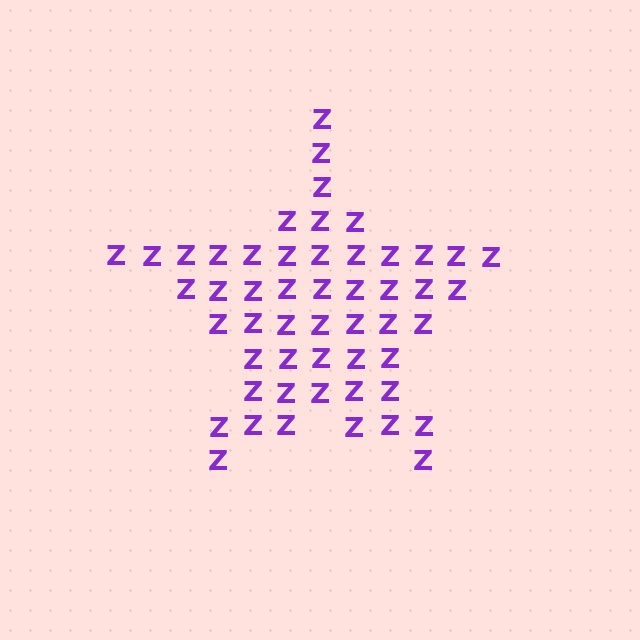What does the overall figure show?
The overall figure shows a star.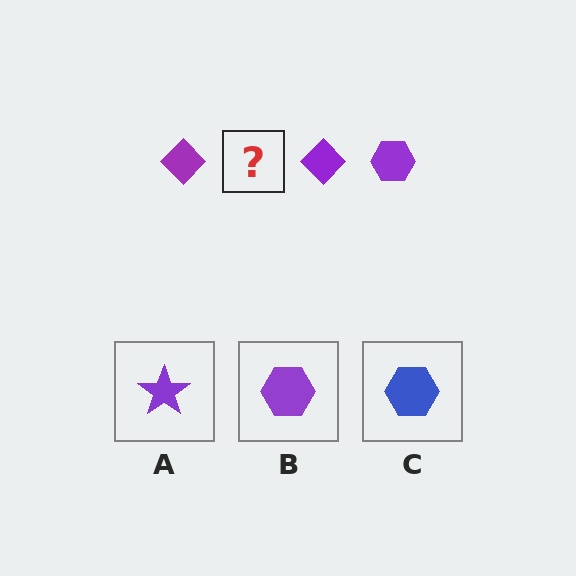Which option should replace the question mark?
Option B.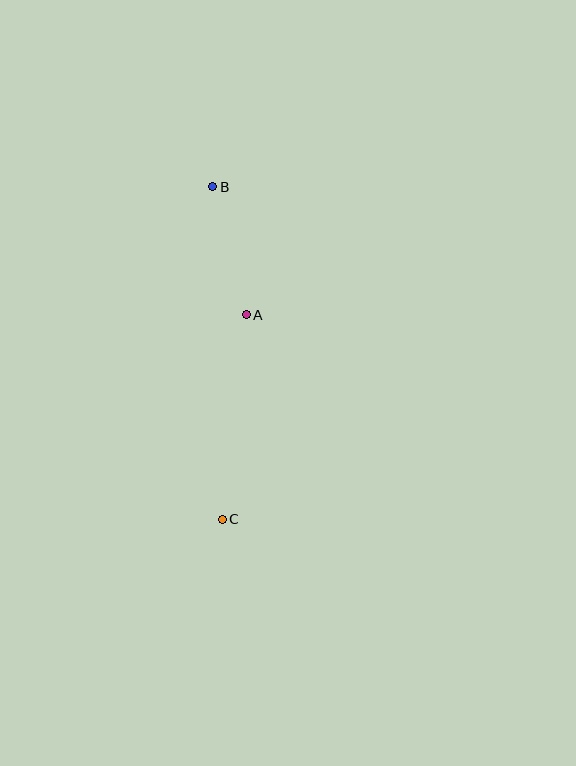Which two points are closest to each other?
Points A and B are closest to each other.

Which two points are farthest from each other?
Points B and C are farthest from each other.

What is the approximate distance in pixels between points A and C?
The distance between A and C is approximately 206 pixels.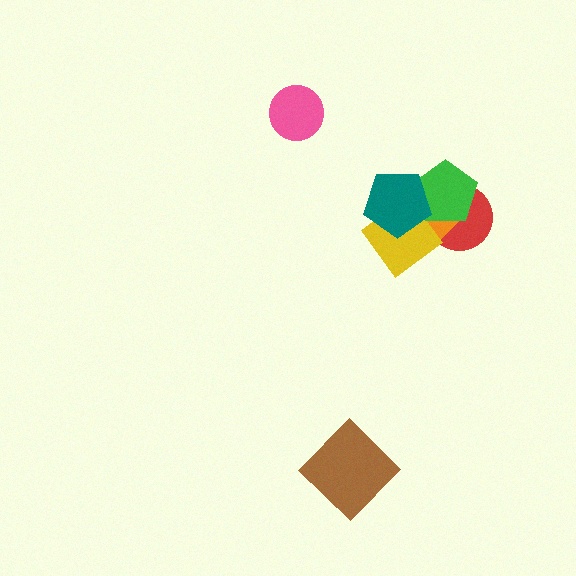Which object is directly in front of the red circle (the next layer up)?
The orange diamond is directly in front of the red circle.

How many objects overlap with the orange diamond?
4 objects overlap with the orange diamond.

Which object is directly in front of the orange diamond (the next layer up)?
The yellow diamond is directly in front of the orange diamond.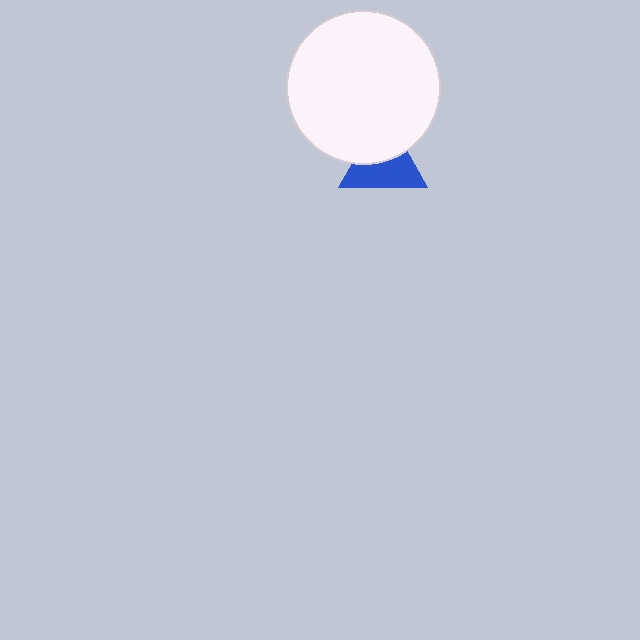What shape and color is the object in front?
The object in front is a white circle.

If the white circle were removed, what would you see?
You would see the complete blue triangle.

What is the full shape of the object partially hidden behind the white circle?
The partially hidden object is a blue triangle.